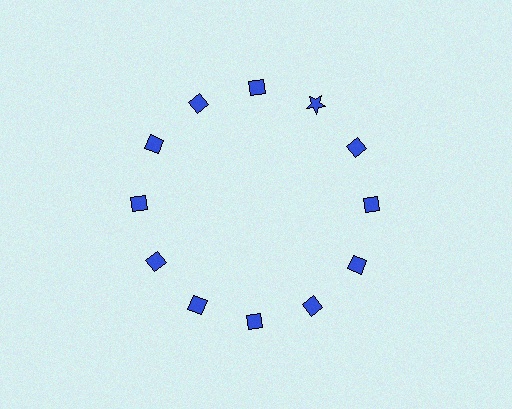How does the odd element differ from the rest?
It has a different shape: star instead of diamond.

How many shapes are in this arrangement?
There are 12 shapes arranged in a ring pattern.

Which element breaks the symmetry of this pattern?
The blue star at roughly the 1 o'clock position breaks the symmetry. All other shapes are blue diamonds.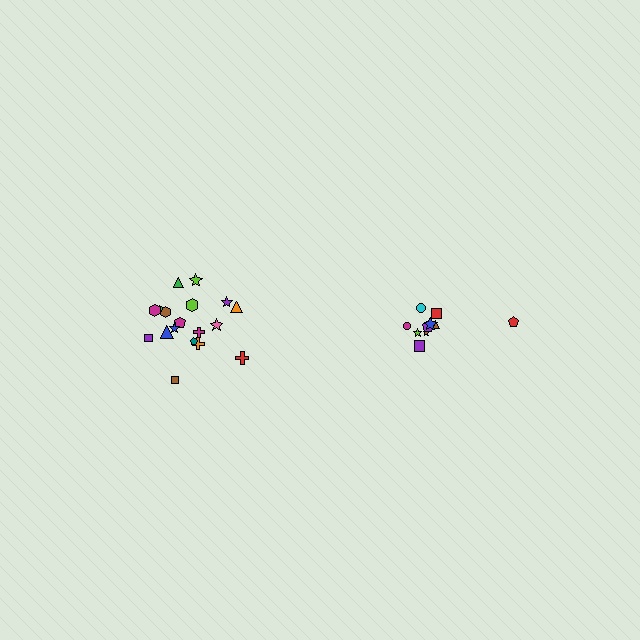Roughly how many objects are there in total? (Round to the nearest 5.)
Roughly 30 objects in total.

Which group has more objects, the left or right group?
The left group.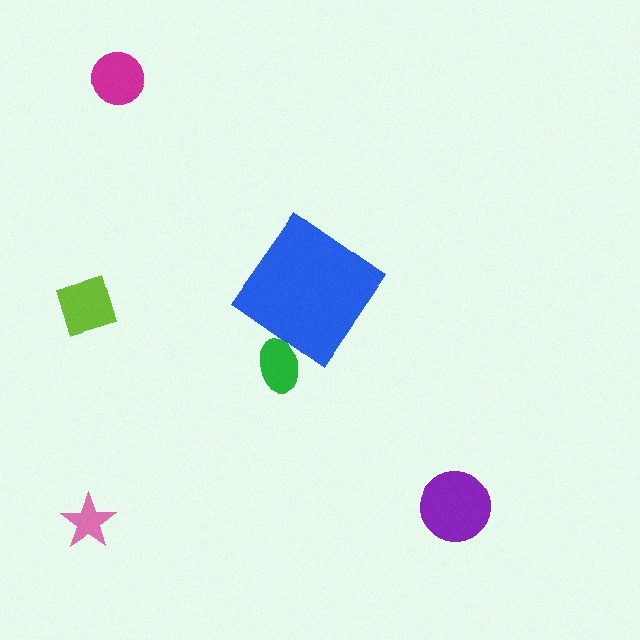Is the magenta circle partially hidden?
No, the magenta circle is fully visible.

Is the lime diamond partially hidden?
No, the lime diamond is fully visible.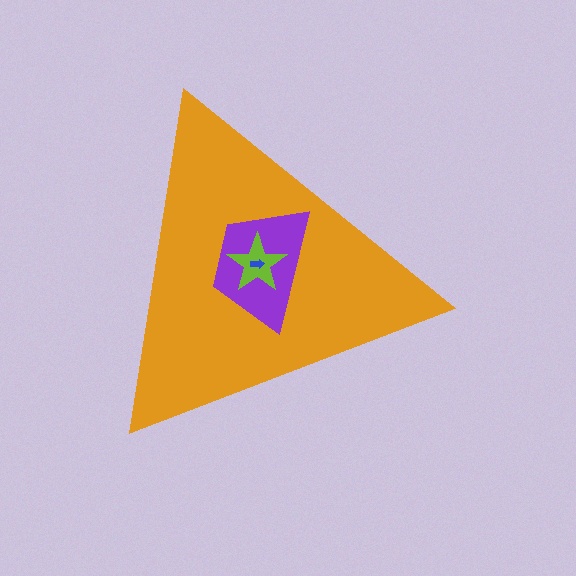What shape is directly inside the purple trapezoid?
The lime star.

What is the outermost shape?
The orange triangle.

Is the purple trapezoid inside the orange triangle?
Yes.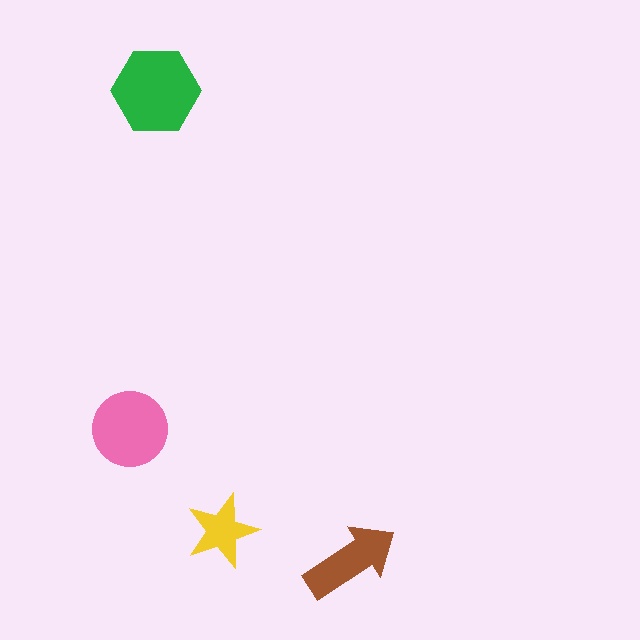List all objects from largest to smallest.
The green hexagon, the pink circle, the brown arrow, the yellow star.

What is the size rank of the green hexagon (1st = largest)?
1st.